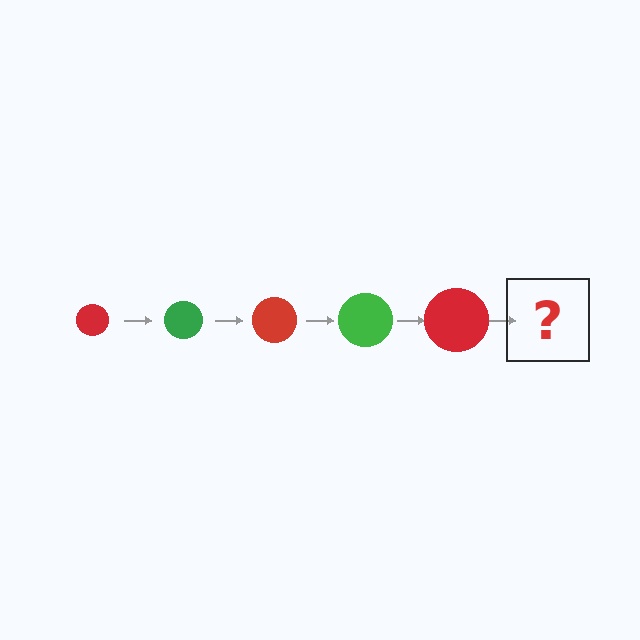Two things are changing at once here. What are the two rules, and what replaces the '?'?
The two rules are that the circle grows larger each step and the color cycles through red and green. The '?' should be a green circle, larger than the previous one.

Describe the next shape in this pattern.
It should be a green circle, larger than the previous one.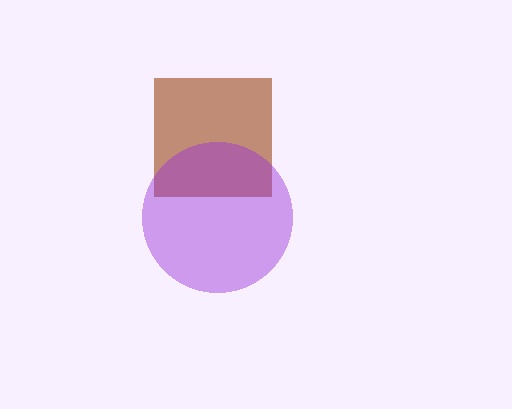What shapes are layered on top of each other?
The layered shapes are: a brown square, a purple circle.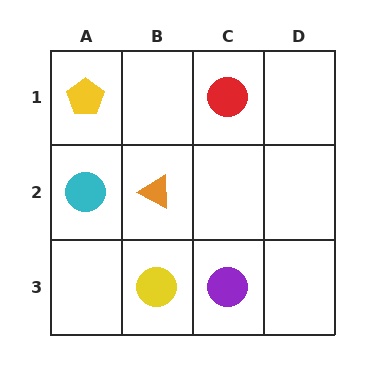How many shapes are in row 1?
2 shapes.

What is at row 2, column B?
An orange triangle.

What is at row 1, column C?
A red circle.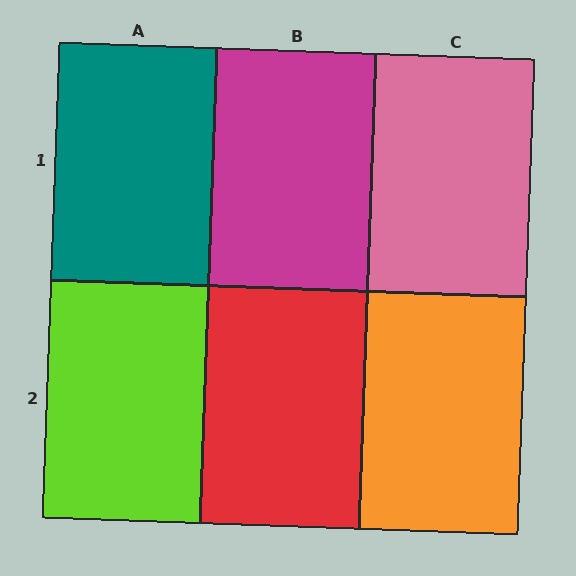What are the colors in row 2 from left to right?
Lime, red, orange.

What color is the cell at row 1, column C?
Pink.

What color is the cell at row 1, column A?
Teal.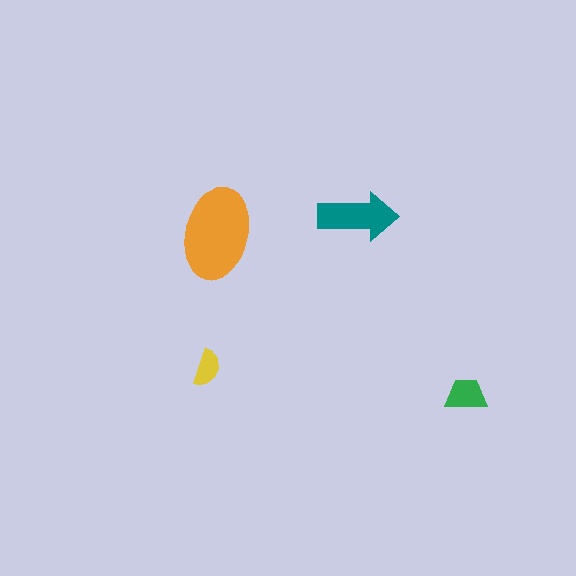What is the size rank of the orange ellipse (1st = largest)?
1st.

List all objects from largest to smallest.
The orange ellipse, the teal arrow, the green trapezoid, the yellow semicircle.